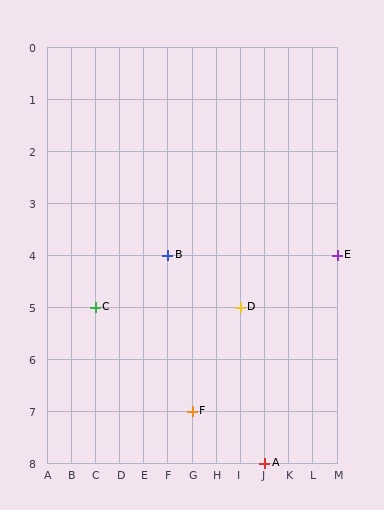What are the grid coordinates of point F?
Point F is at grid coordinates (G, 7).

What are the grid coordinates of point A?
Point A is at grid coordinates (J, 8).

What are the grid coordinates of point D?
Point D is at grid coordinates (I, 5).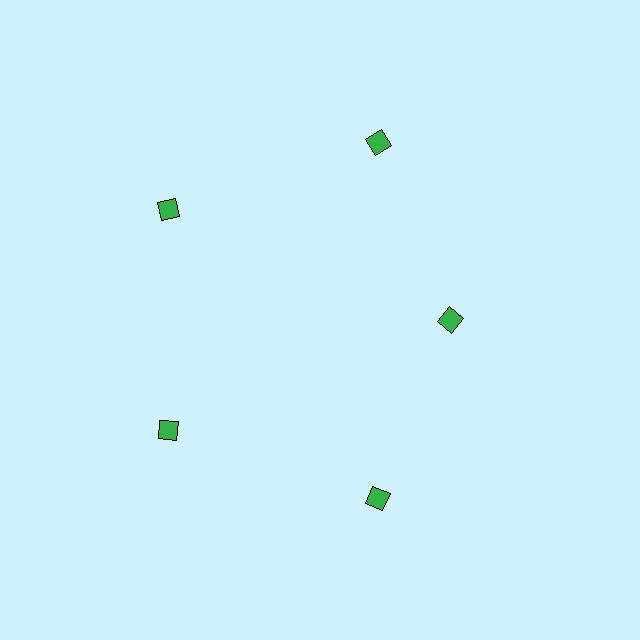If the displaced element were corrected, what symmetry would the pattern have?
It would have 5-fold rotational symmetry — the pattern would map onto itself every 72 degrees.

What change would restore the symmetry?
The symmetry would be restored by moving it outward, back onto the ring so that all 5 diamonds sit at equal angles and equal distance from the center.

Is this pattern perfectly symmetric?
No. The 5 green diamonds are arranged in a ring, but one element near the 3 o'clock position is pulled inward toward the center, breaking the 5-fold rotational symmetry.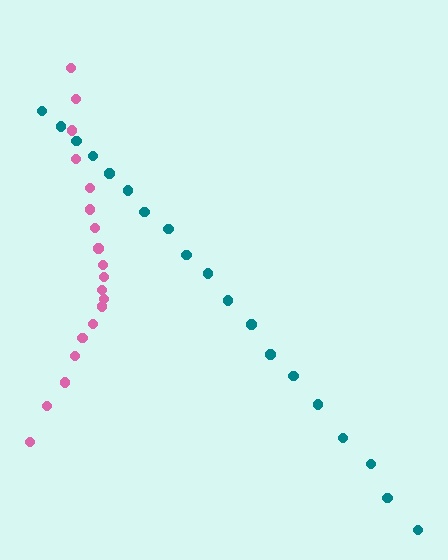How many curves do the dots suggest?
There are 2 distinct paths.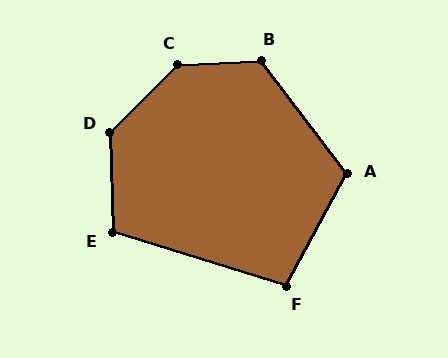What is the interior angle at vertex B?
Approximately 125 degrees (obtuse).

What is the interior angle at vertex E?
Approximately 109 degrees (obtuse).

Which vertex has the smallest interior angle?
F, at approximately 102 degrees.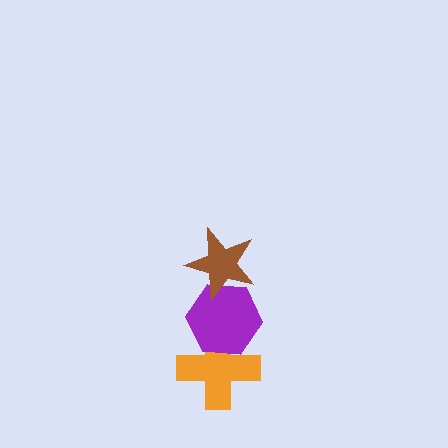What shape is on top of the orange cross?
The purple hexagon is on top of the orange cross.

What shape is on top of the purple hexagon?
The brown star is on top of the purple hexagon.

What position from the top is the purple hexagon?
The purple hexagon is 2nd from the top.